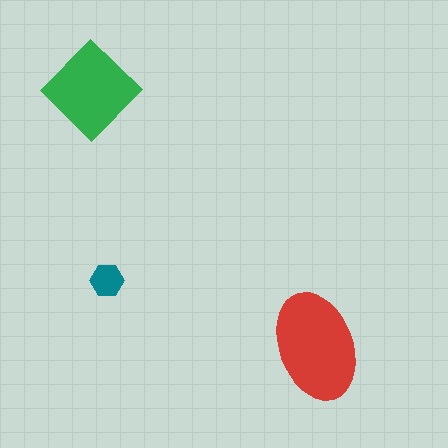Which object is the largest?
The red ellipse.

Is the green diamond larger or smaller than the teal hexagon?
Larger.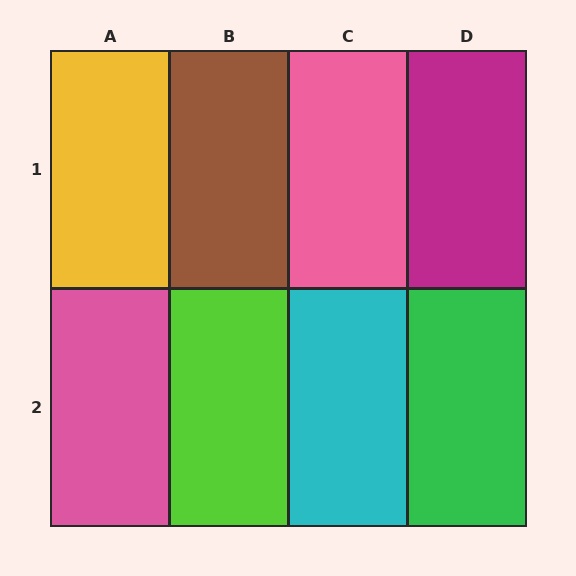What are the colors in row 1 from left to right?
Yellow, brown, pink, magenta.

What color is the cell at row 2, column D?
Green.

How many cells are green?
1 cell is green.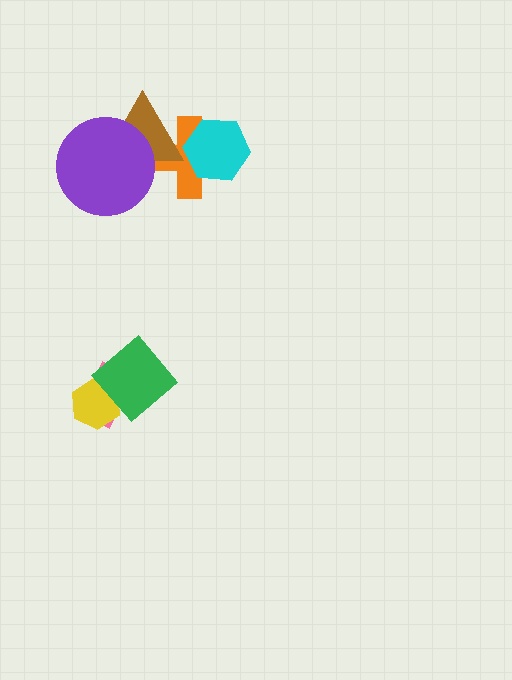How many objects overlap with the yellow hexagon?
2 objects overlap with the yellow hexagon.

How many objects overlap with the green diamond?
2 objects overlap with the green diamond.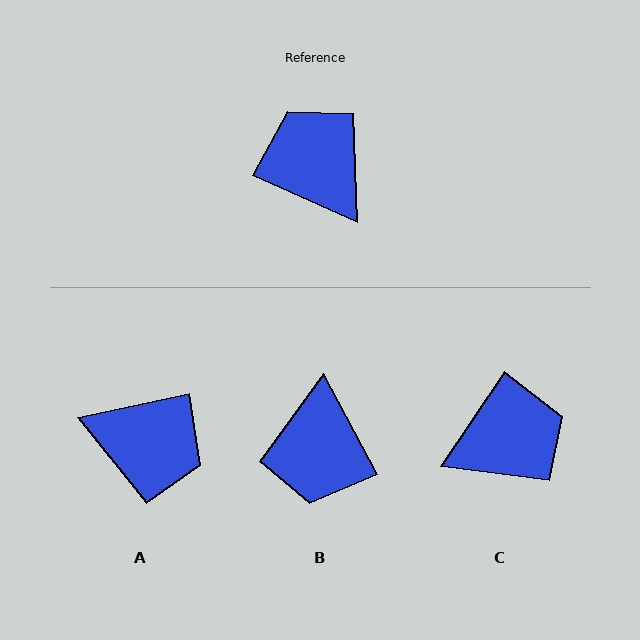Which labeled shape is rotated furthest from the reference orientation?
A, about 144 degrees away.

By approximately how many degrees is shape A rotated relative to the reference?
Approximately 144 degrees clockwise.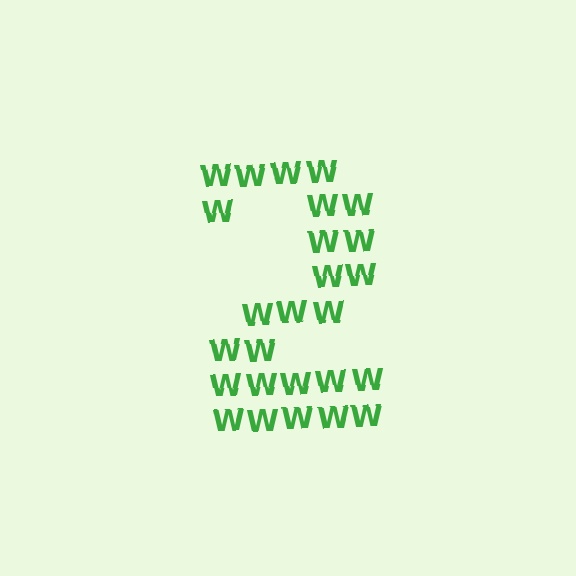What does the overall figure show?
The overall figure shows the digit 2.